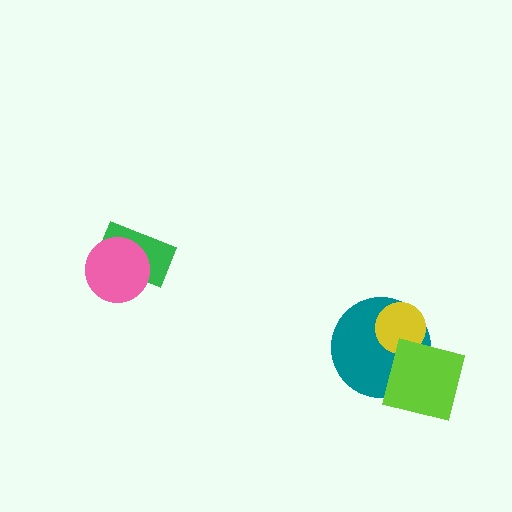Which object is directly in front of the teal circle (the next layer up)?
The yellow circle is directly in front of the teal circle.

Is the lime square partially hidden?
No, no other shape covers it.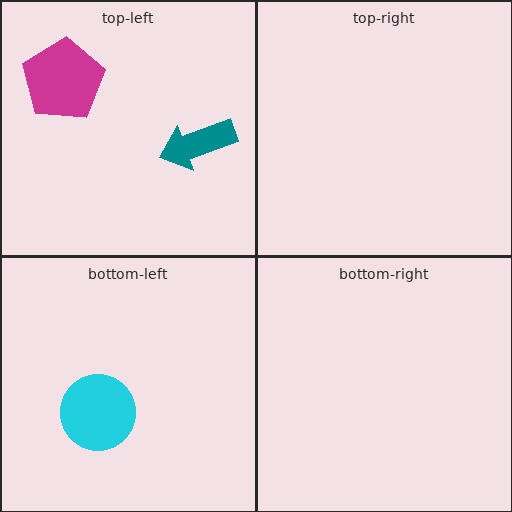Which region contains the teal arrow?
The top-left region.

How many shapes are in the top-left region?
2.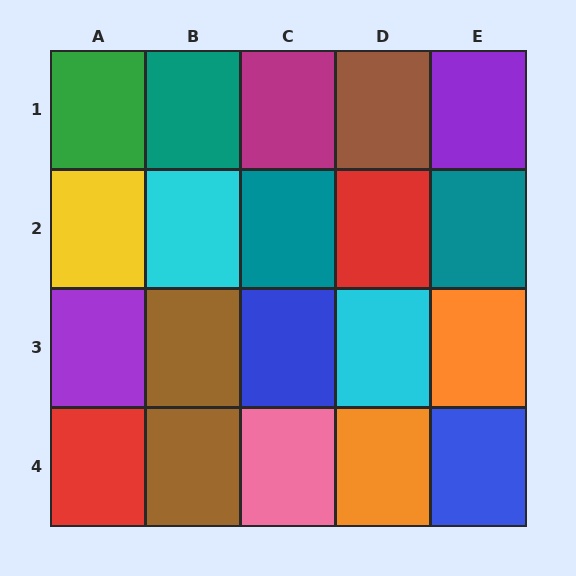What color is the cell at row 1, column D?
Brown.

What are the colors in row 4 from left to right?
Red, brown, pink, orange, blue.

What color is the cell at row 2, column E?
Teal.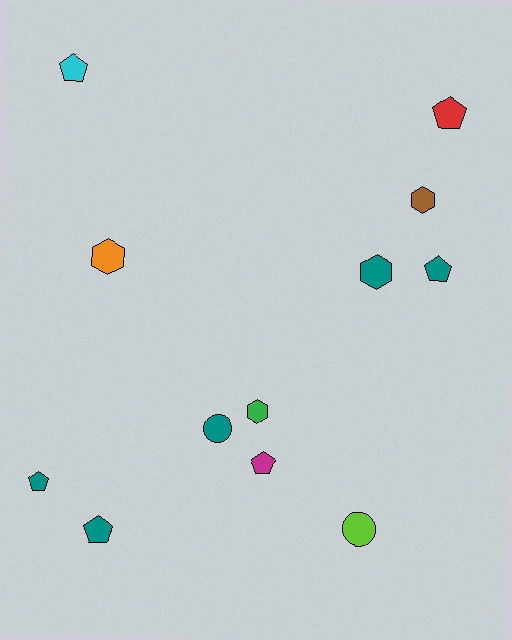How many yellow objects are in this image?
There are no yellow objects.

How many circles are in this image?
There are 2 circles.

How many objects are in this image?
There are 12 objects.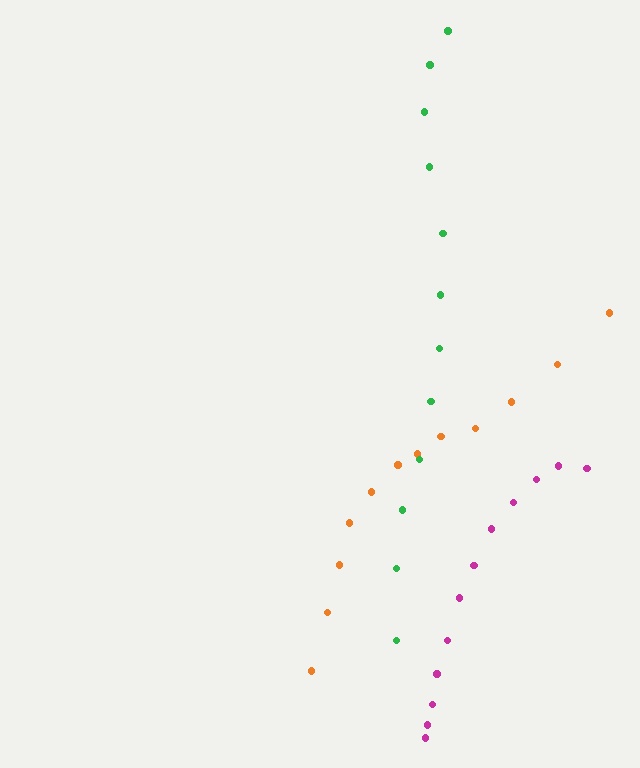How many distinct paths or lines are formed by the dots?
There are 3 distinct paths.